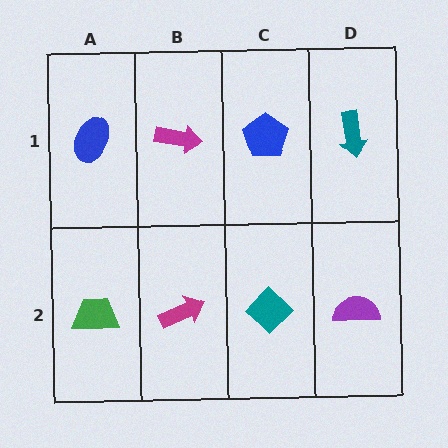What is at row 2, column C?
A teal diamond.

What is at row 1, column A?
A blue ellipse.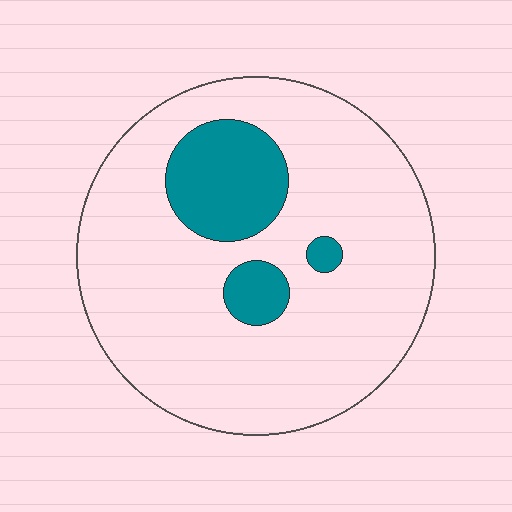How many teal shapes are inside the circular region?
3.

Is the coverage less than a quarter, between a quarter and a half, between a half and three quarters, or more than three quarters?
Less than a quarter.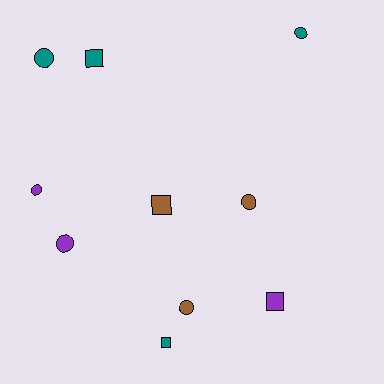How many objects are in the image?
There are 10 objects.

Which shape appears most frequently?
Circle, with 6 objects.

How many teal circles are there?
There are 2 teal circles.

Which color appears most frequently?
Teal, with 4 objects.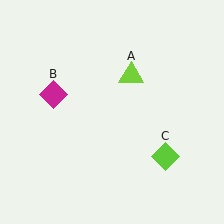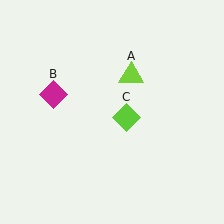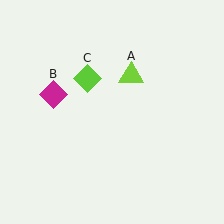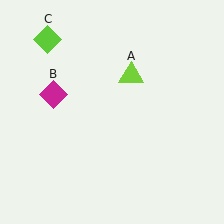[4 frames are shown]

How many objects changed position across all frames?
1 object changed position: lime diamond (object C).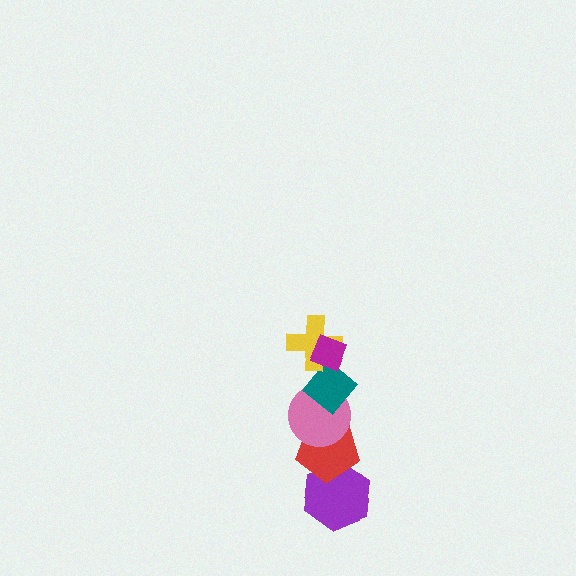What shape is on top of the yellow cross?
The magenta diamond is on top of the yellow cross.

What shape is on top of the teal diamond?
The yellow cross is on top of the teal diamond.